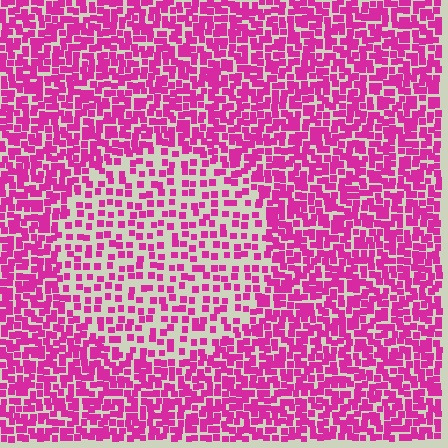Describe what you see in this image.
The image contains small magenta elements arranged at two different densities. A circle-shaped region is visible where the elements are less densely packed than the surrounding area.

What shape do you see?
I see a circle.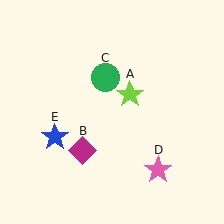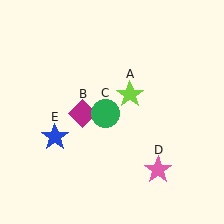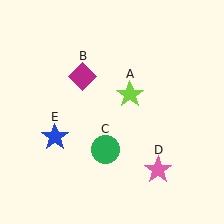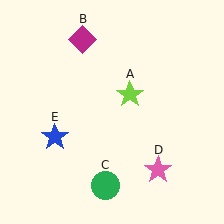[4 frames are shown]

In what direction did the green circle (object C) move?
The green circle (object C) moved down.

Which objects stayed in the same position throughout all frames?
Lime star (object A) and pink star (object D) and blue star (object E) remained stationary.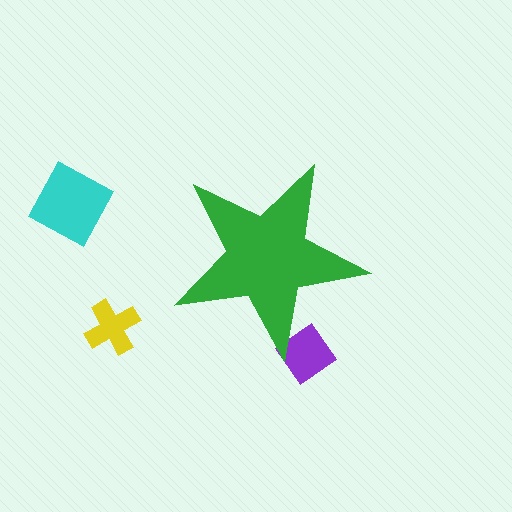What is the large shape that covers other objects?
A green star.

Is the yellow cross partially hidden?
No, the yellow cross is fully visible.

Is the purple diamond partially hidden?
Yes, the purple diamond is partially hidden behind the green star.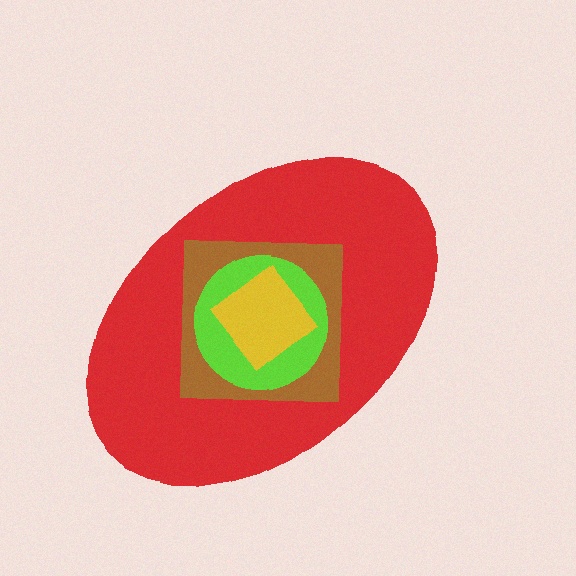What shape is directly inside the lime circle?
The yellow diamond.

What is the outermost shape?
The red ellipse.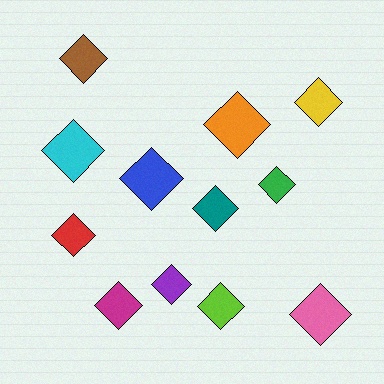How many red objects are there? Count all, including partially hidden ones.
There is 1 red object.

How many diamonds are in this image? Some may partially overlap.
There are 12 diamonds.